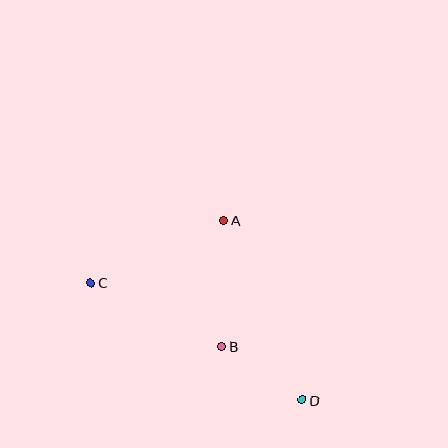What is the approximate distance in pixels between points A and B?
The distance between A and B is approximately 126 pixels.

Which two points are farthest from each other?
Points C and D are farthest from each other.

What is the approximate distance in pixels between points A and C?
The distance between A and C is approximately 147 pixels.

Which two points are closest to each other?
Points B and D are closest to each other.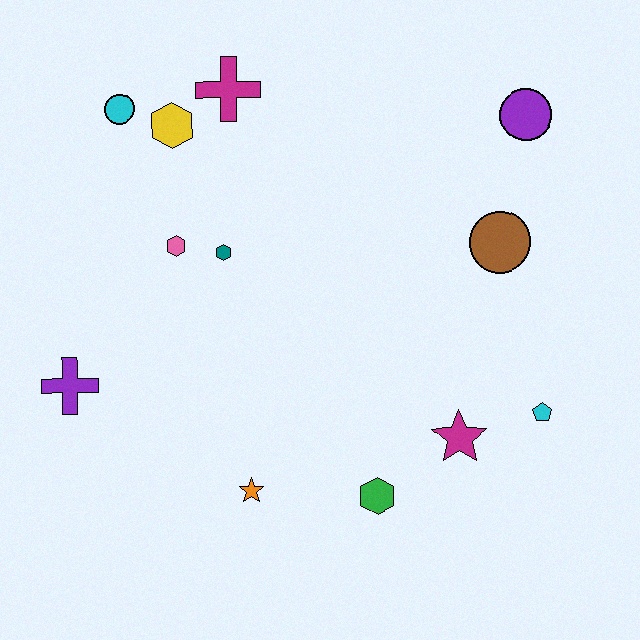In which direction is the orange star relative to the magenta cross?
The orange star is below the magenta cross.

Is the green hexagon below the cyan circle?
Yes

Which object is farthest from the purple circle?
The purple cross is farthest from the purple circle.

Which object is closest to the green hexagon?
The magenta star is closest to the green hexagon.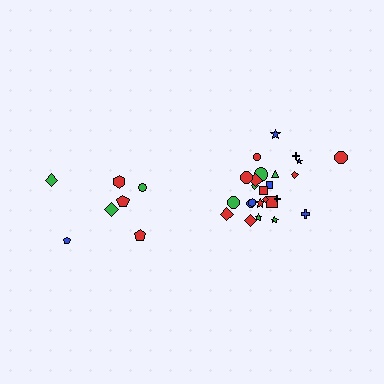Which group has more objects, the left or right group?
The right group.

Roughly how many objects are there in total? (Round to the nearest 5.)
Roughly 30 objects in total.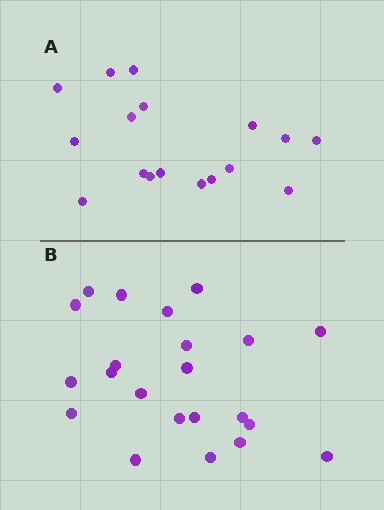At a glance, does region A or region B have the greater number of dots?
Region B (the bottom region) has more dots.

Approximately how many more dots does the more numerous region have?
Region B has about 5 more dots than region A.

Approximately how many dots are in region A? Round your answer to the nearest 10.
About 20 dots. (The exact count is 17, which rounds to 20.)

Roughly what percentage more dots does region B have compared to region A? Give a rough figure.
About 30% more.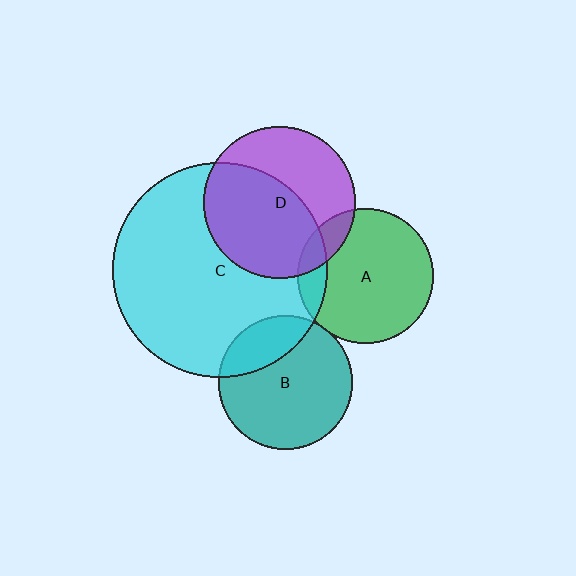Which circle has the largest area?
Circle C (cyan).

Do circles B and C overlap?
Yes.